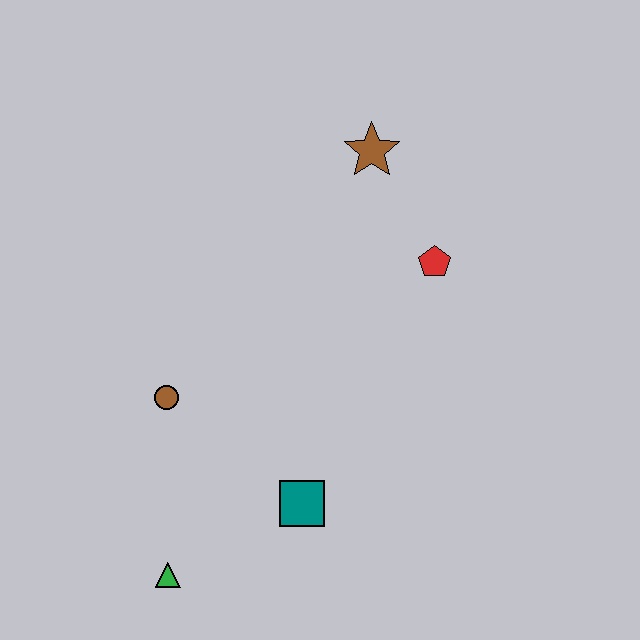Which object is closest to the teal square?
The green triangle is closest to the teal square.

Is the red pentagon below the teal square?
No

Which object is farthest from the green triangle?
The brown star is farthest from the green triangle.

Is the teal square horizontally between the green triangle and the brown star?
Yes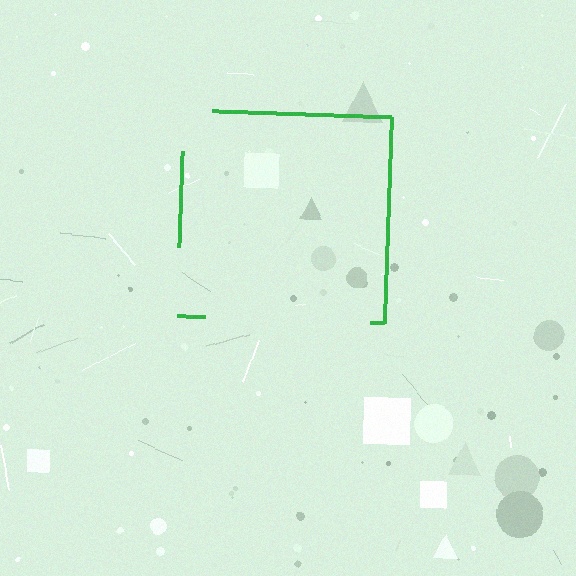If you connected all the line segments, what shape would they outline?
They would outline a square.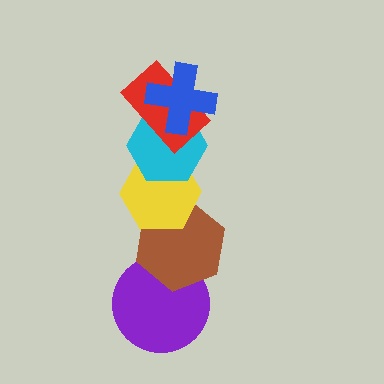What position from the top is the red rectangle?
The red rectangle is 2nd from the top.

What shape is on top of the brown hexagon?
The yellow hexagon is on top of the brown hexagon.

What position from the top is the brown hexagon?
The brown hexagon is 5th from the top.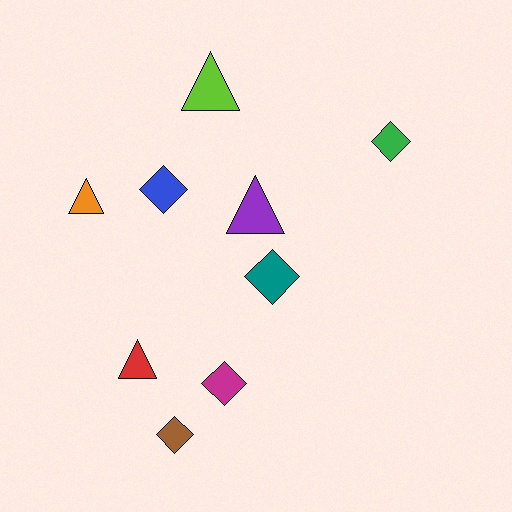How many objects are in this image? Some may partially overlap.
There are 9 objects.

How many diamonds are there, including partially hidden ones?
There are 5 diamonds.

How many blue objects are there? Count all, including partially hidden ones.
There is 1 blue object.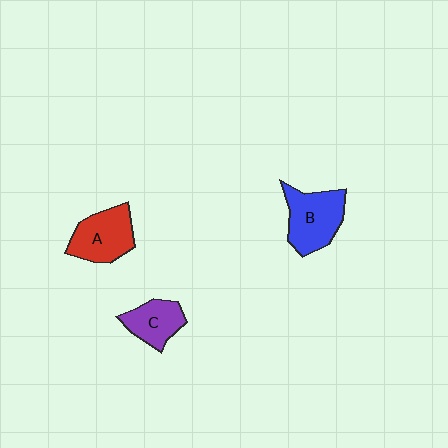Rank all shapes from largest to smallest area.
From largest to smallest: B (blue), A (red), C (purple).